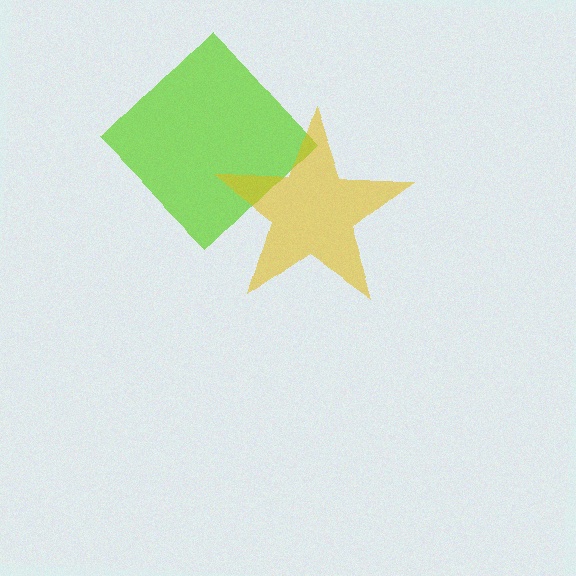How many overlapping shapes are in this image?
There are 2 overlapping shapes in the image.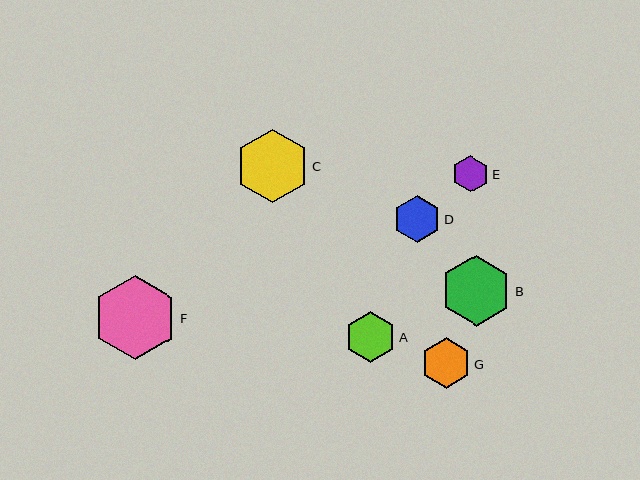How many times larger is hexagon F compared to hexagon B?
Hexagon F is approximately 1.2 times the size of hexagon B.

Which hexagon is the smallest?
Hexagon E is the smallest with a size of approximately 37 pixels.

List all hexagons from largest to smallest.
From largest to smallest: F, C, B, A, G, D, E.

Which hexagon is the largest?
Hexagon F is the largest with a size of approximately 84 pixels.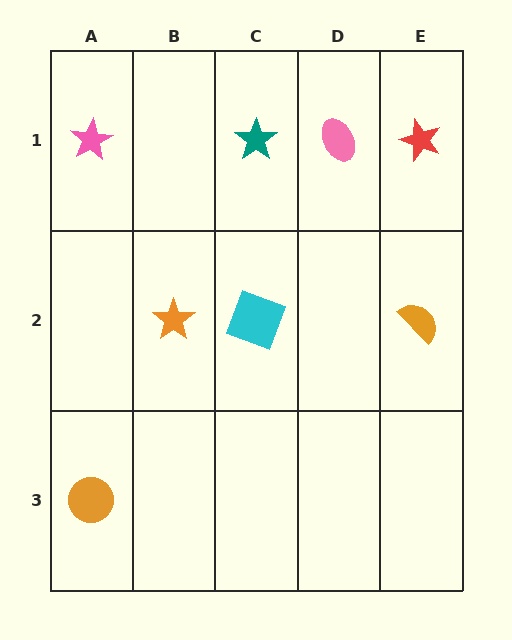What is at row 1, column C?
A teal star.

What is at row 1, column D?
A pink ellipse.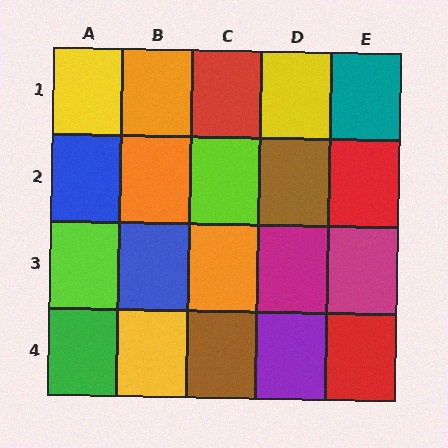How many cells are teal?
1 cell is teal.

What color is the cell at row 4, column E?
Red.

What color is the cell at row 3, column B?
Blue.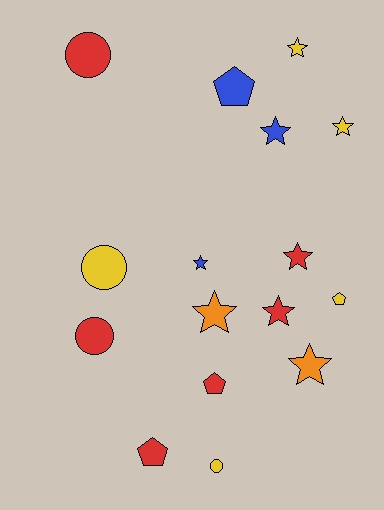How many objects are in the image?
There are 16 objects.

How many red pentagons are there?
There are 2 red pentagons.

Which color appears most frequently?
Red, with 6 objects.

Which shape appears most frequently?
Star, with 8 objects.